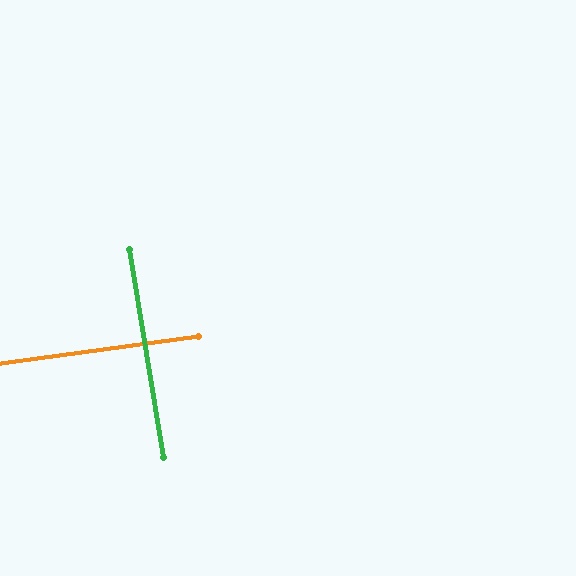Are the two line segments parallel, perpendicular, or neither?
Perpendicular — they meet at approximately 89°.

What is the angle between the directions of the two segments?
Approximately 89 degrees.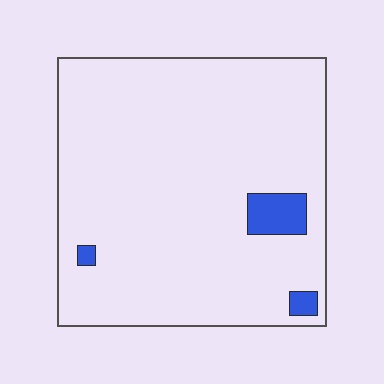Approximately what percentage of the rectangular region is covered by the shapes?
Approximately 5%.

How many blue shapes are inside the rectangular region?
3.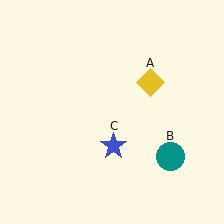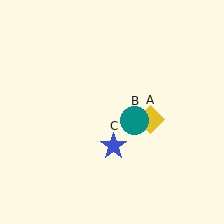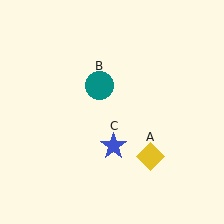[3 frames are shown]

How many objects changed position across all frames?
2 objects changed position: yellow diamond (object A), teal circle (object B).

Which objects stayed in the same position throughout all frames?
Blue star (object C) remained stationary.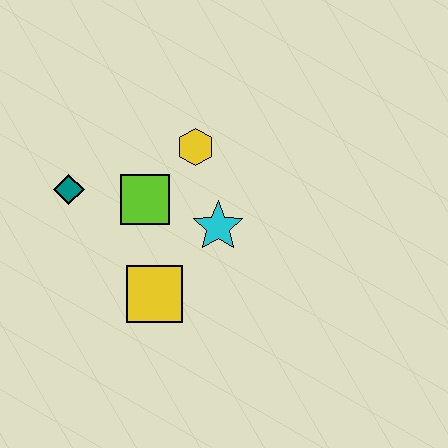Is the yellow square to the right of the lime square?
Yes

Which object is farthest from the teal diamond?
The cyan star is farthest from the teal diamond.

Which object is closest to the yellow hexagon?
The lime square is closest to the yellow hexagon.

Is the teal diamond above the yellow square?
Yes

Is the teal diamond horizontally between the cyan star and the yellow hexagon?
No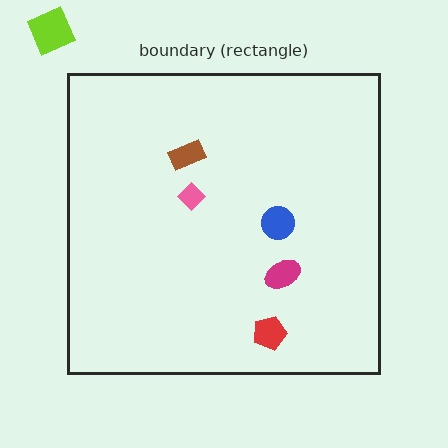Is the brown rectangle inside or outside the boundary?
Inside.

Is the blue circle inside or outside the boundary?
Inside.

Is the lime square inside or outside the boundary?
Outside.